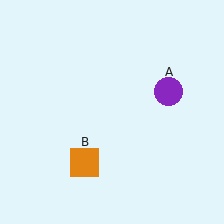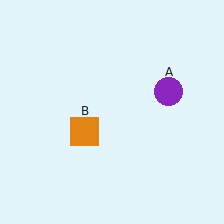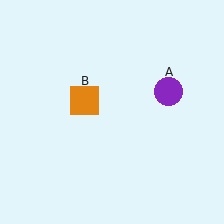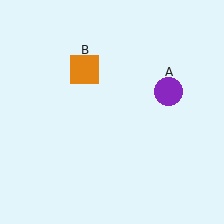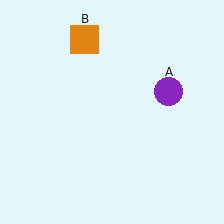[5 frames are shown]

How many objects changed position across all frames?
1 object changed position: orange square (object B).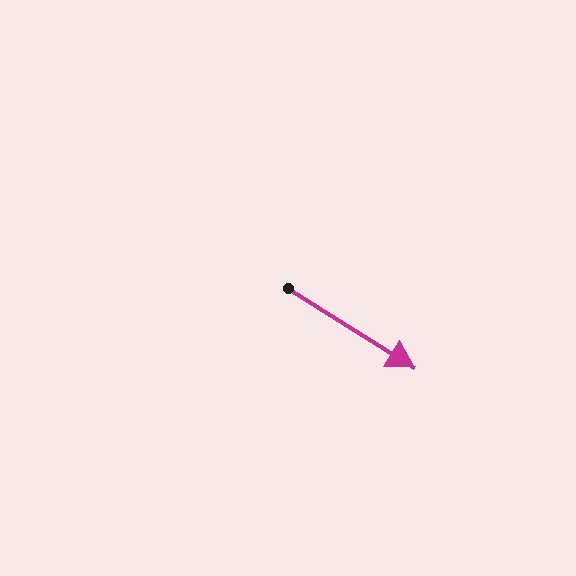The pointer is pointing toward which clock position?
Roughly 4 o'clock.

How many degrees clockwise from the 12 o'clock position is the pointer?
Approximately 122 degrees.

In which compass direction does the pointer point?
Southeast.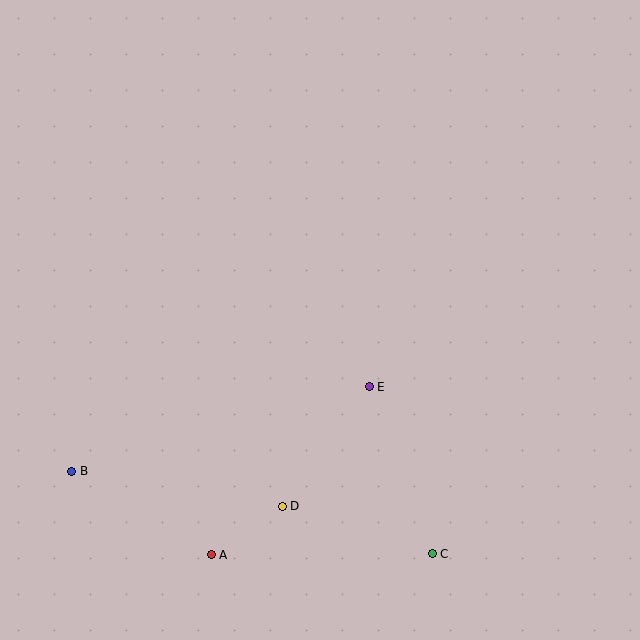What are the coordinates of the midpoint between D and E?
The midpoint between D and E is at (326, 447).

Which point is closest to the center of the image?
Point E at (369, 387) is closest to the center.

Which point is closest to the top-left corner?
Point B is closest to the top-left corner.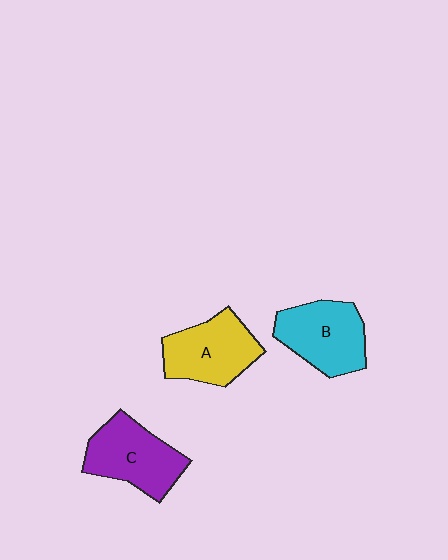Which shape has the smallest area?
Shape A (yellow).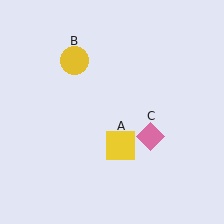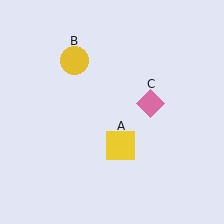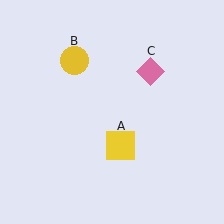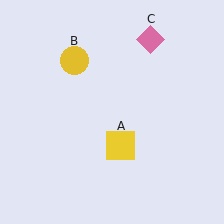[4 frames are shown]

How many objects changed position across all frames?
1 object changed position: pink diamond (object C).